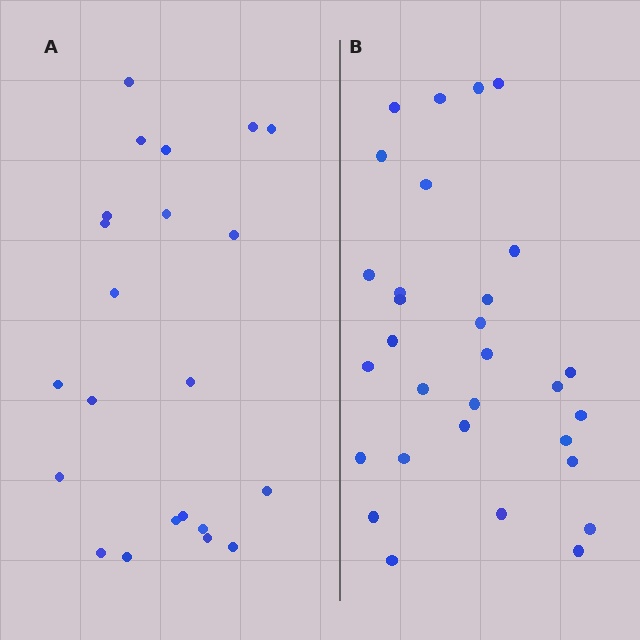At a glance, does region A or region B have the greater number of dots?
Region B (the right region) has more dots.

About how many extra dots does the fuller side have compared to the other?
Region B has roughly 8 or so more dots than region A.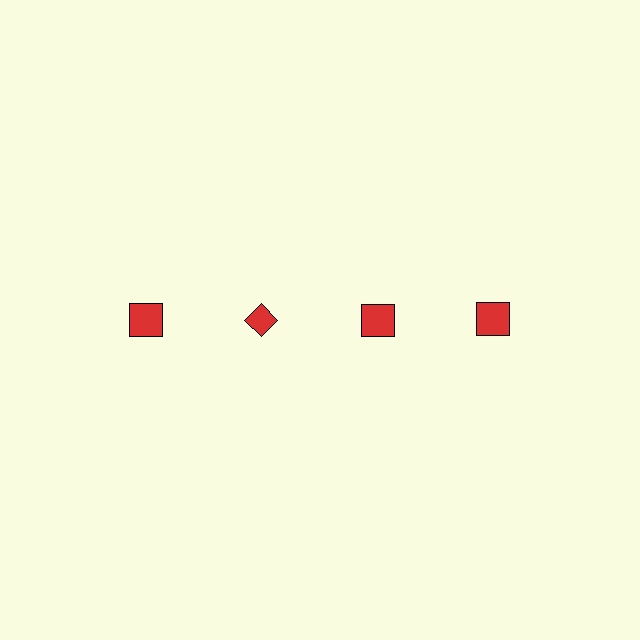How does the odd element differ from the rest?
It has a different shape: diamond instead of square.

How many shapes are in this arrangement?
There are 4 shapes arranged in a grid pattern.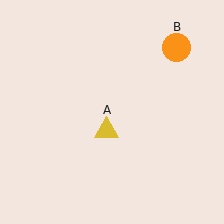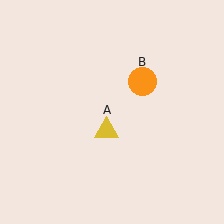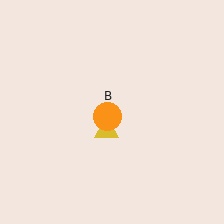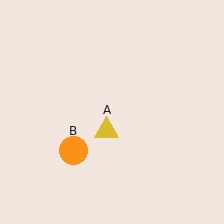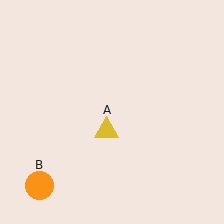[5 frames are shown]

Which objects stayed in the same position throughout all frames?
Yellow triangle (object A) remained stationary.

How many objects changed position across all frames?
1 object changed position: orange circle (object B).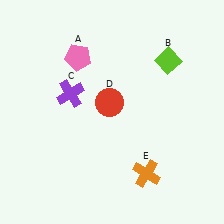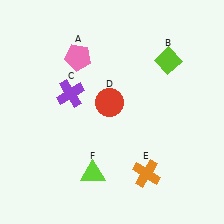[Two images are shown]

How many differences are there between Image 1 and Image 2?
There is 1 difference between the two images.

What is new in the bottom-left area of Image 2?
A lime triangle (F) was added in the bottom-left area of Image 2.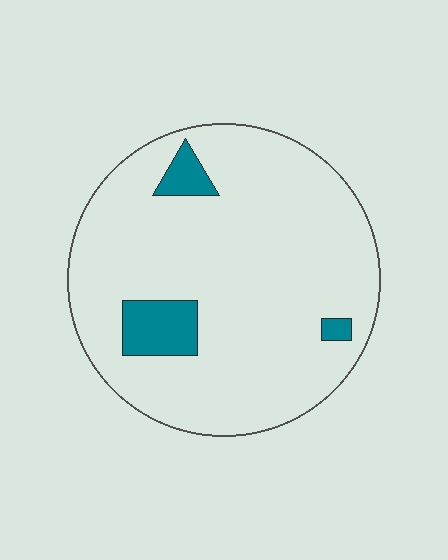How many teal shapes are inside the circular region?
3.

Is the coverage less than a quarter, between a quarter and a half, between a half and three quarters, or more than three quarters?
Less than a quarter.